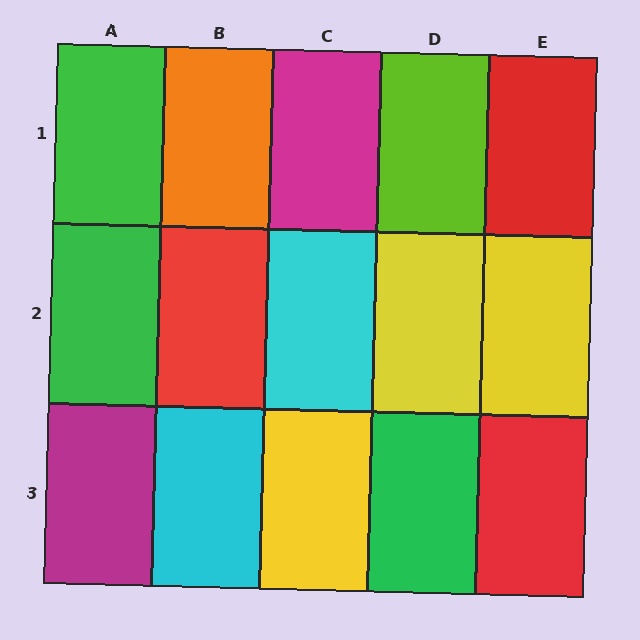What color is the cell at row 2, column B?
Red.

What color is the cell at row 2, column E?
Yellow.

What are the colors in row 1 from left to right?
Green, orange, magenta, lime, red.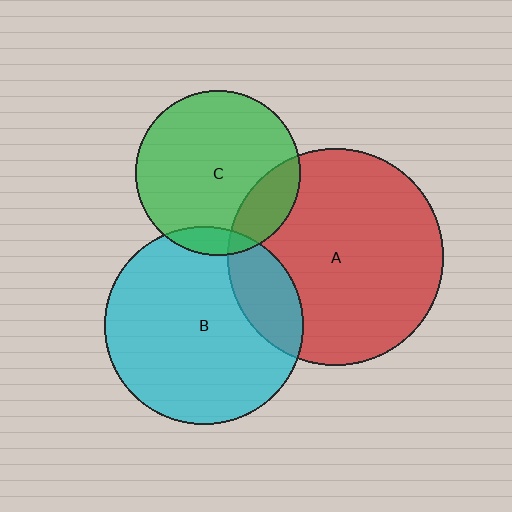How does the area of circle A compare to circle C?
Approximately 1.7 times.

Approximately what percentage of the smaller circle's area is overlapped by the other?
Approximately 20%.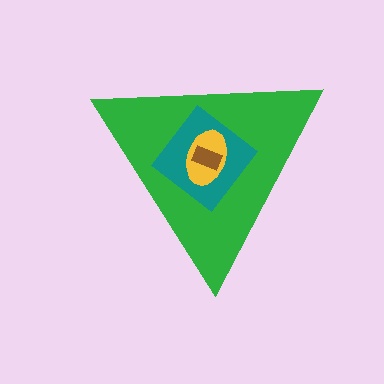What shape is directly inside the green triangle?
The teal diamond.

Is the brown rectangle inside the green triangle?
Yes.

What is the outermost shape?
The green triangle.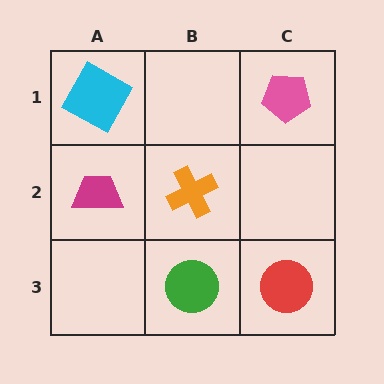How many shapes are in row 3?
2 shapes.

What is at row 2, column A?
A magenta trapezoid.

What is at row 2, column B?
An orange cross.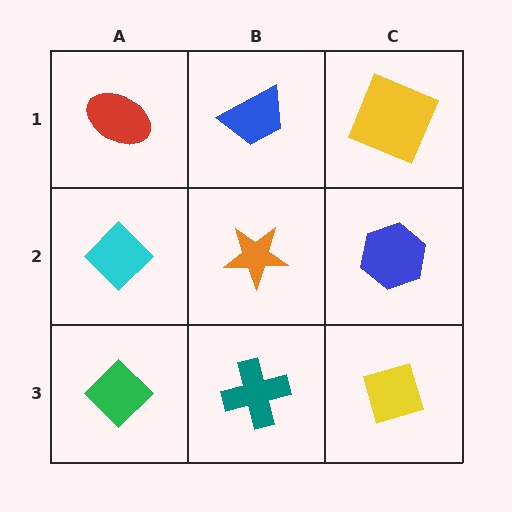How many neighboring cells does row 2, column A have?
3.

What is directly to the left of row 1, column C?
A blue trapezoid.